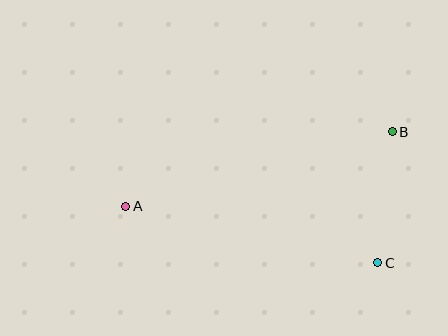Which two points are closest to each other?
Points B and C are closest to each other.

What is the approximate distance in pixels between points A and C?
The distance between A and C is approximately 258 pixels.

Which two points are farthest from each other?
Points A and B are farthest from each other.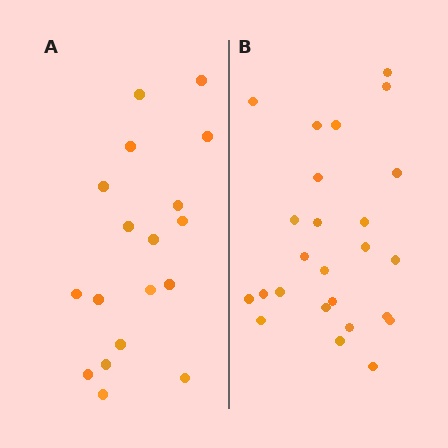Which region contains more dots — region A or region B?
Region B (the right region) has more dots.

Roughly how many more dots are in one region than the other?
Region B has roughly 8 or so more dots than region A.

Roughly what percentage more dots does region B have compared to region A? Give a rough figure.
About 40% more.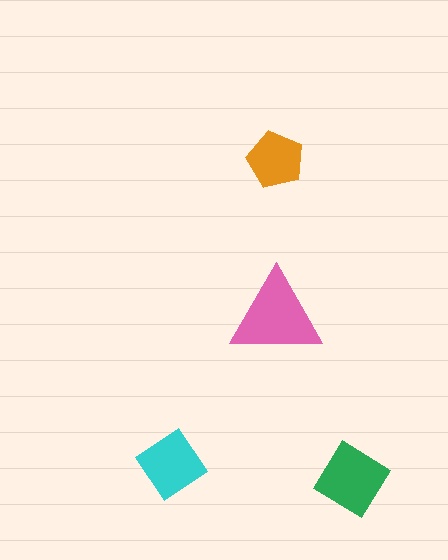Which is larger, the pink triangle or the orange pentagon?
The pink triangle.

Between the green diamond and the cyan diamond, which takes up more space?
The green diamond.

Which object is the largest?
The pink triangle.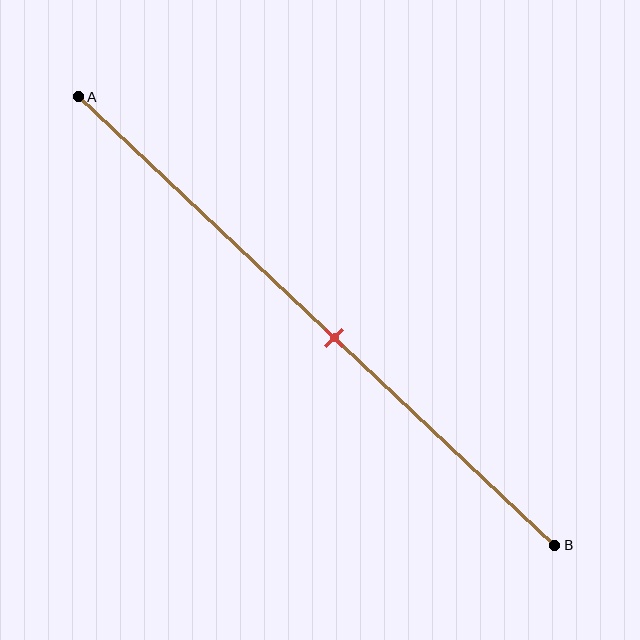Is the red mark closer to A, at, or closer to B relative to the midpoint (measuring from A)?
The red mark is closer to point B than the midpoint of segment AB.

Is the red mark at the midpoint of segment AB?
No, the mark is at about 55% from A, not at the 50% midpoint.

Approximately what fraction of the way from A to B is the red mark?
The red mark is approximately 55% of the way from A to B.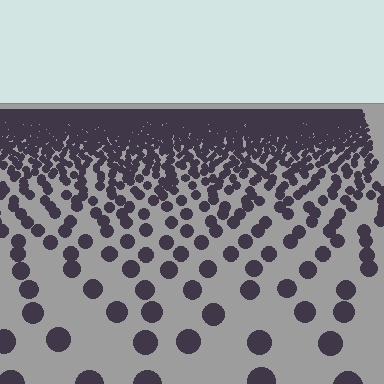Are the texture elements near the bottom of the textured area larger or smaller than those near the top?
Larger. Near the bottom, elements are closer to the viewer and appear at a bigger on-screen size.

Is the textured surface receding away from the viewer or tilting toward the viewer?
The surface is receding away from the viewer. Texture elements get smaller and denser toward the top.